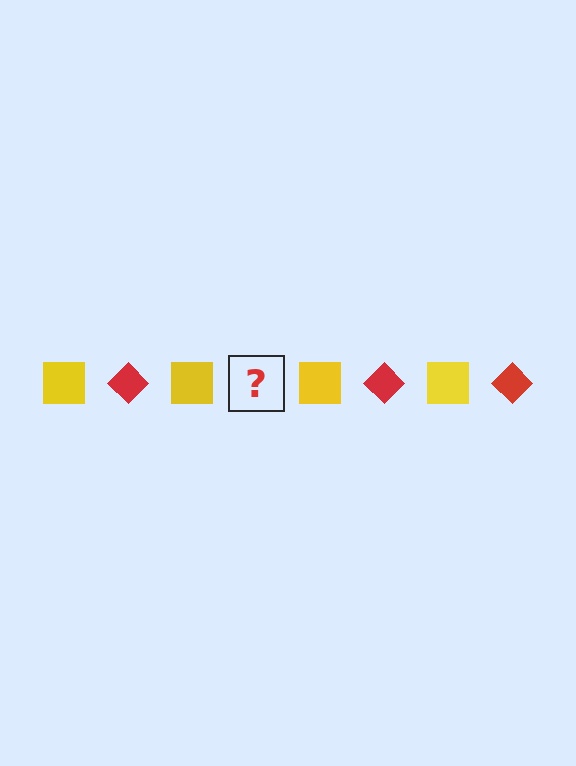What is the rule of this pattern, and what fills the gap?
The rule is that the pattern alternates between yellow square and red diamond. The gap should be filled with a red diamond.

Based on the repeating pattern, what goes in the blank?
The blank should be a red diamond.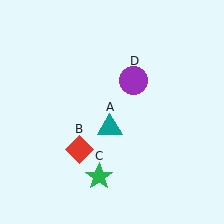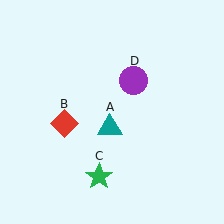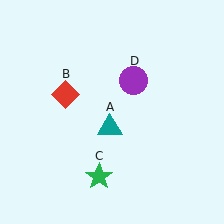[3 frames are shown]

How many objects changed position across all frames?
1 object changed position: red diamond (object B).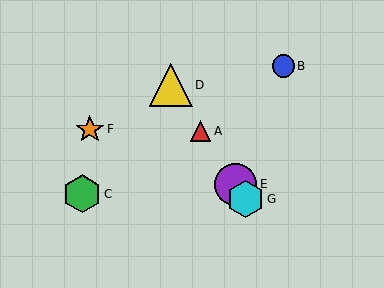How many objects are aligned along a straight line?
4 objects (A, D, E, G) are aligned along a straight line.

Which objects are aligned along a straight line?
Objects A, D, E, G are aligned along a straight line.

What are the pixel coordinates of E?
Object E is at (236, 184).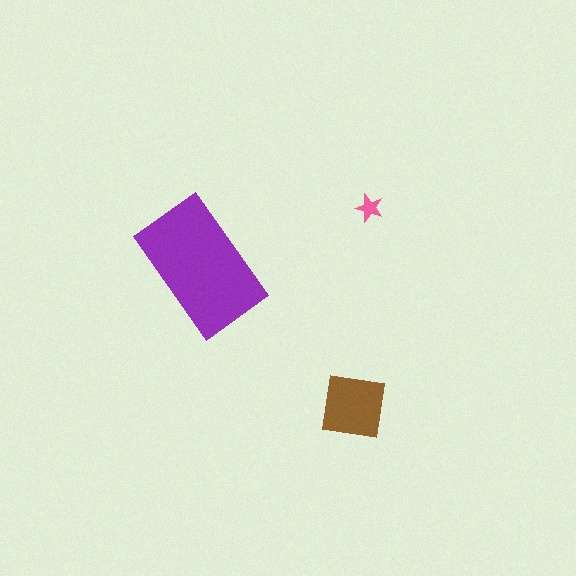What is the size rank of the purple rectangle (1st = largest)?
1st.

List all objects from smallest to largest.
The pink star, the brown square, the purple rectangle.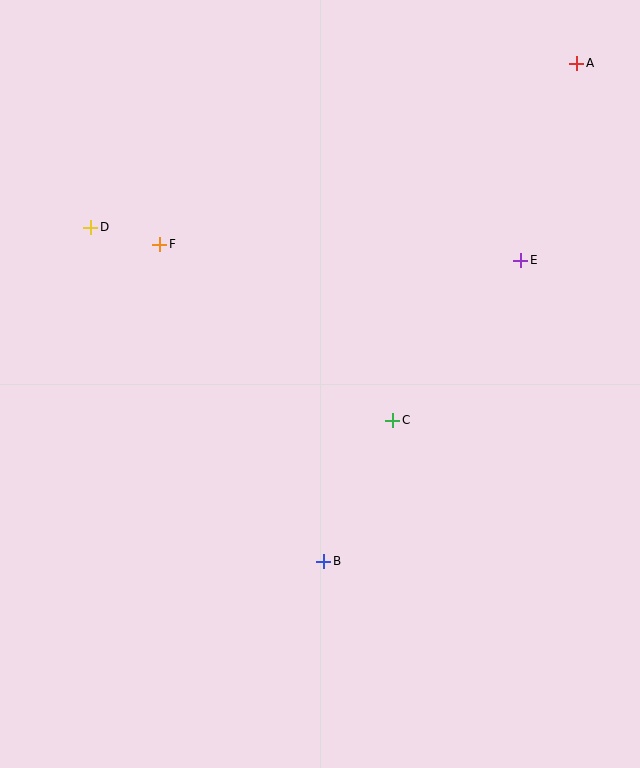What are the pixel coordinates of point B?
Point B is at (324, 561).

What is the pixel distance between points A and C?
The distance between A and C is 402 pixels.